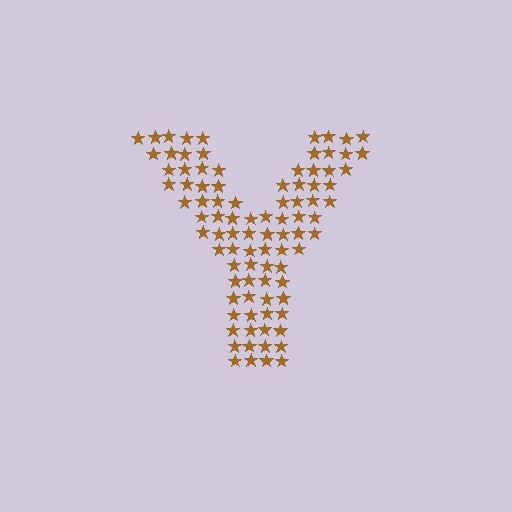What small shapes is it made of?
It is made of small stars.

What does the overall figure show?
The overall figure shows the letter Y.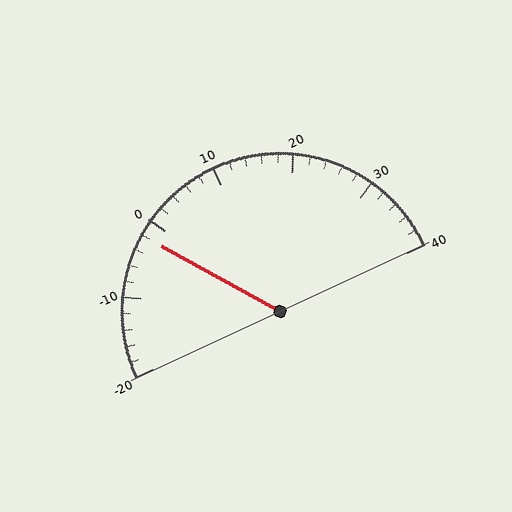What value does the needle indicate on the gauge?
The needle indicates approximately -2.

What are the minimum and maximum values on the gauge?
The gauge ranges from -20 to 40.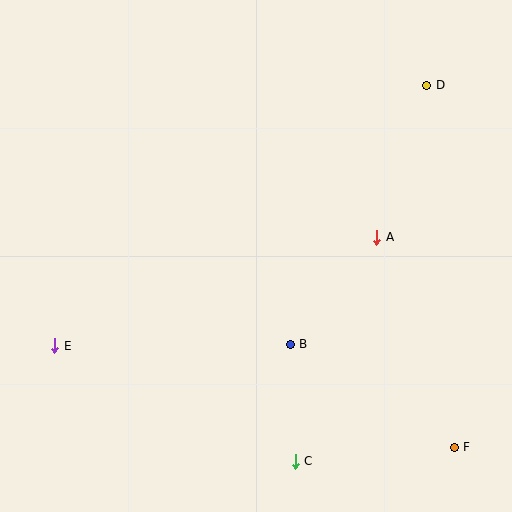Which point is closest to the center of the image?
Point B at (290, 344) is closest to the center.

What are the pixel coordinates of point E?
Point E is at (55, 346).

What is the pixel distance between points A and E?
The distance between A and E is 340 pixels.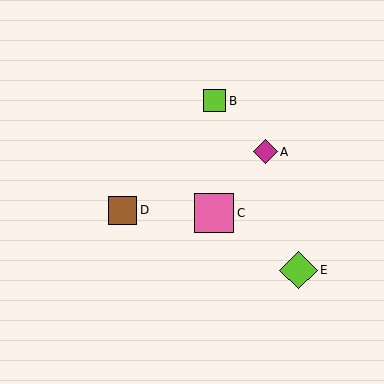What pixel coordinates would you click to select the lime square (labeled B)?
Click at (214, 101) to select the lime square B.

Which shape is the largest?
The pink square (labeled C) is the largest.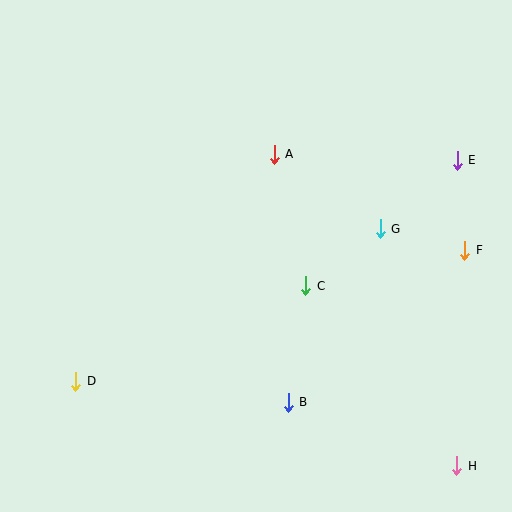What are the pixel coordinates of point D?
Point D is at (76, 381).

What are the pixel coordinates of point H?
Point H is at (457, 466).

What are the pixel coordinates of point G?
Point G is at (380, 229).